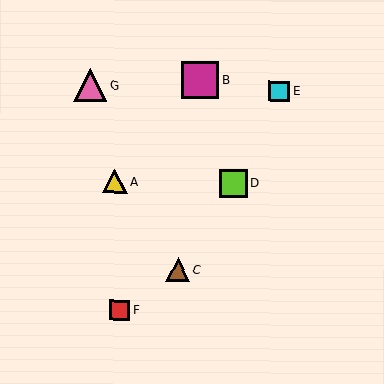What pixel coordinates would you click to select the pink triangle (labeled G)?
Click at (90, 85) to select the pink triangle G.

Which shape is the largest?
The magenta square (labeled B) is the largest.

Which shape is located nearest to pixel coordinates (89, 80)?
The pink triangle (labeled G) at (90, 85) is nearest to that location.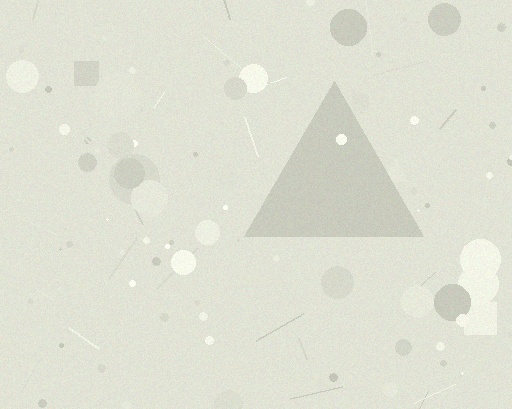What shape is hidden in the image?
A triangle is hidden in the image.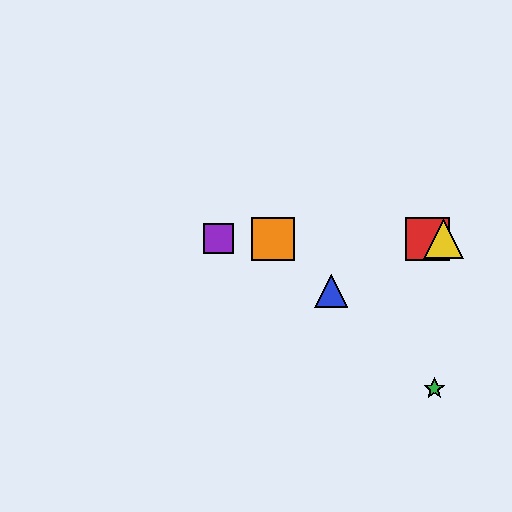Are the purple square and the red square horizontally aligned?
Yes, both are at y≈239.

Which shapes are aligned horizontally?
The red square, the yellow triangle, the purple square, the orange square are aligned horizontally.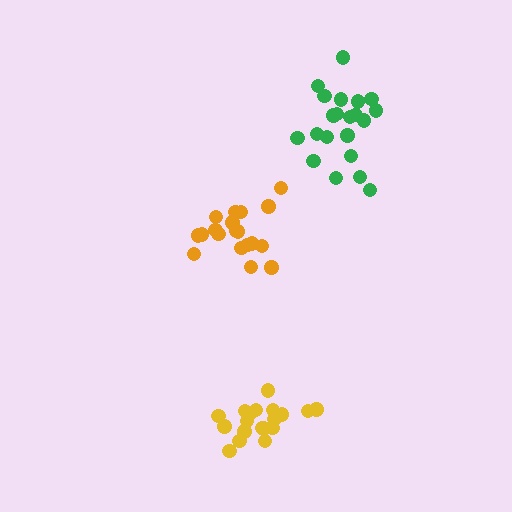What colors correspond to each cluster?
The clusters are colored: orange, green, yellow.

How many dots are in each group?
Group 1: 19 dots, Group 2: 21 dots, Group 3: 19 dots (59 total).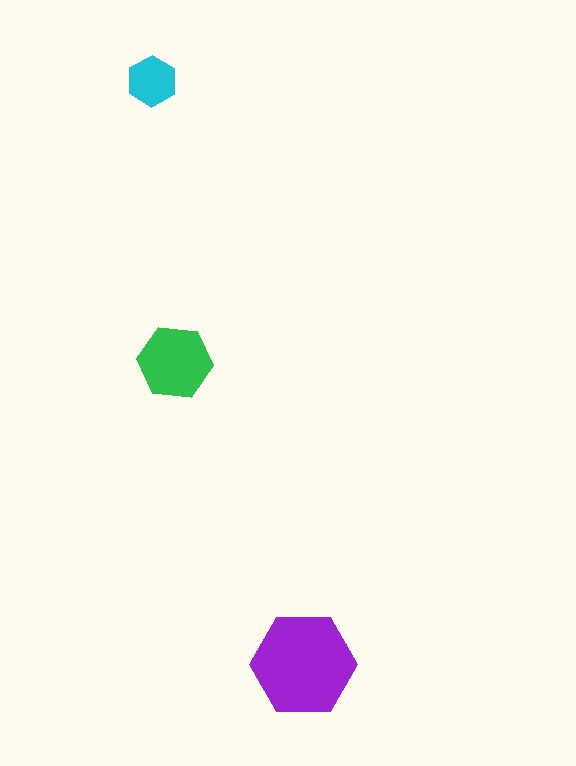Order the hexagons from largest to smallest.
the purple one, the green one, the cyan one.